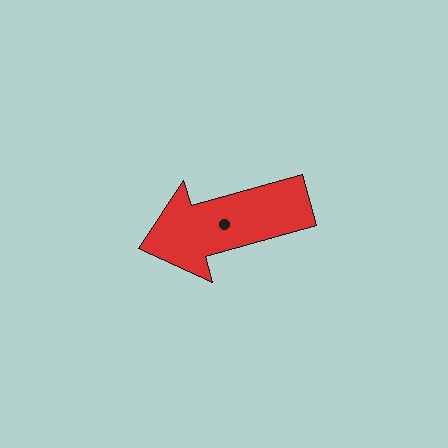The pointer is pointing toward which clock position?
Roughly 8 o'clock.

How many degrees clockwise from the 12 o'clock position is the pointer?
Approximately 254 degrees.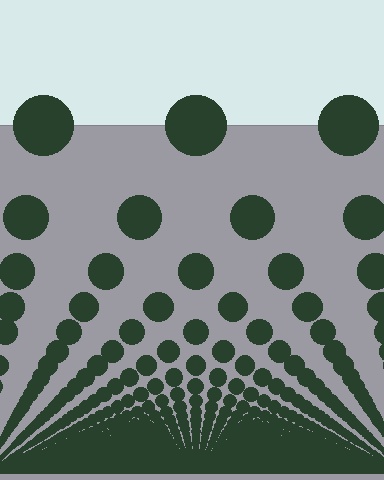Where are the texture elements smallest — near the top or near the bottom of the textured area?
Near the bottom.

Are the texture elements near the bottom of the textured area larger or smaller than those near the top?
Smaller. The gradient is inverted — elements near the bottom are smaller and denser.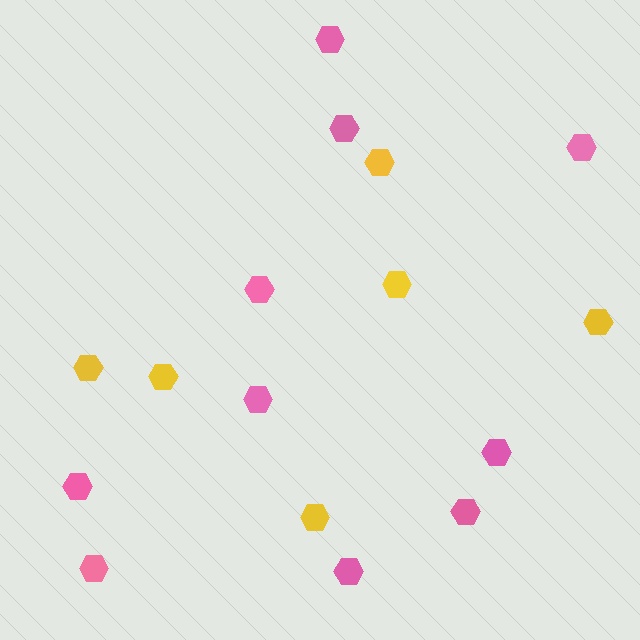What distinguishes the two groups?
There are 2 groups: one group of pink hexagons (10) and one group of yellow hexagons (6).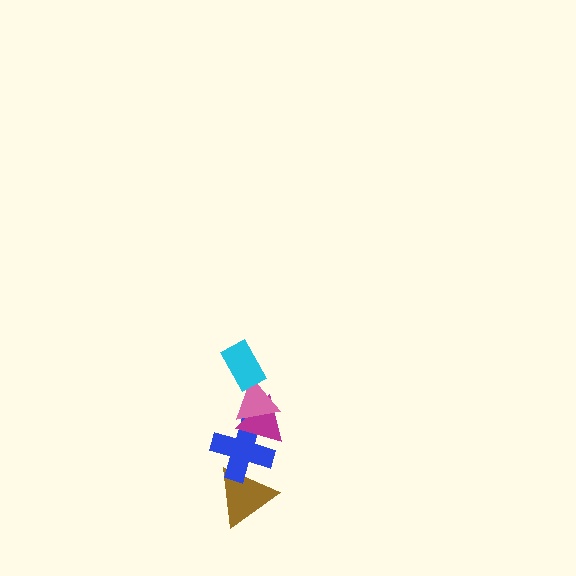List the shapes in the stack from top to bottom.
From top to bottom: the cyan rectangle, the pink triangle, the magenta triangle, the blue cross, the brown triangle.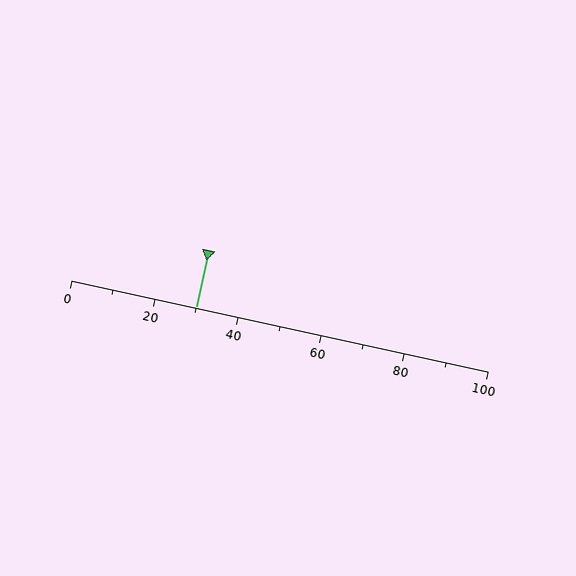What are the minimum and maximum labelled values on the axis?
The axis runs from 0 to 100.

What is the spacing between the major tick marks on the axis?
The major ticks are spaced 20 apart.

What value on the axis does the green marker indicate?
The marker indicates approximately 30.